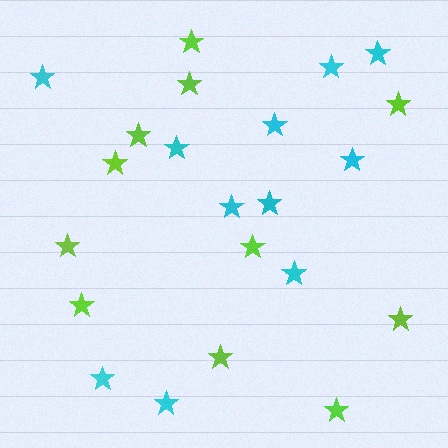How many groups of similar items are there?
There are 2 groups: one group of lime stars (11) and one group of cyan stars (11).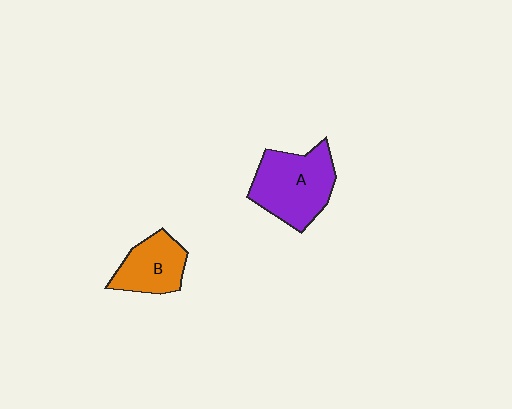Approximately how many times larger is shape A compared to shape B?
Approximately 1.5 times.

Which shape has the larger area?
Shape A (purple).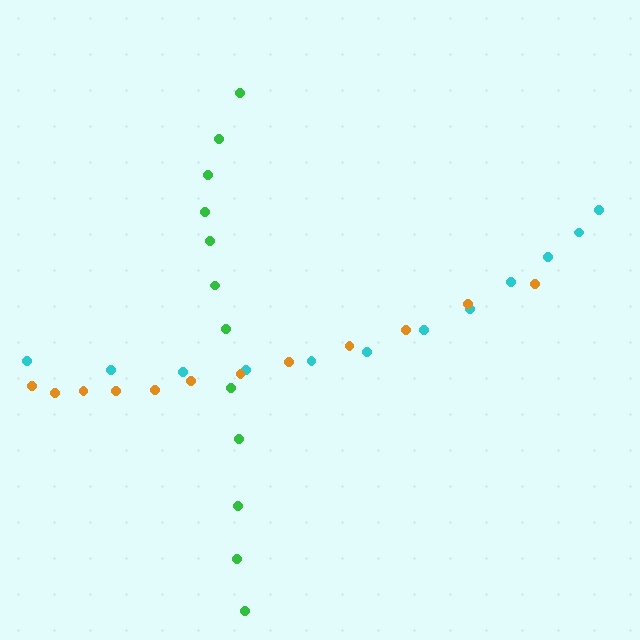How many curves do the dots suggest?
There are 3 distinct paths.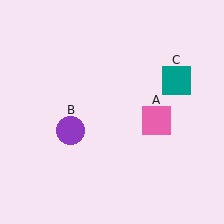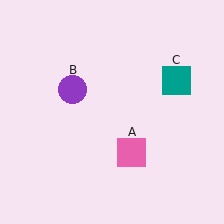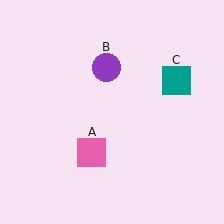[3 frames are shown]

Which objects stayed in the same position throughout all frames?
Teal square (object C) remained stationary.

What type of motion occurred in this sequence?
The pink square (object A), purple circle (object B) rotated clockwise around the center of the scene.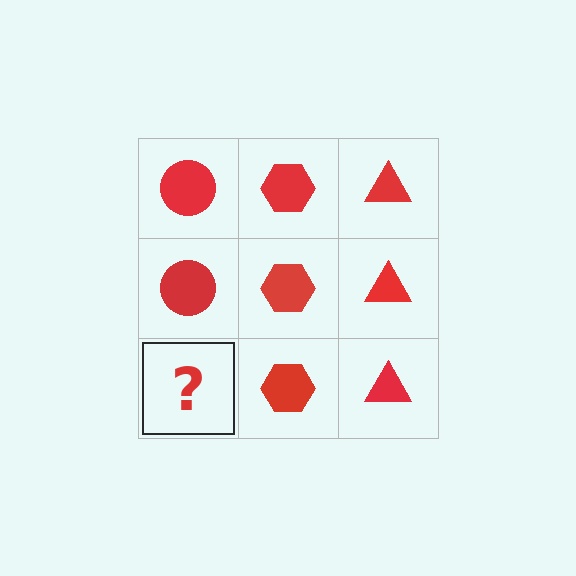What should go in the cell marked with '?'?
The missing cell should contain a red circle.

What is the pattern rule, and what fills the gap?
The rule is that each column has a consistent shape. The gap should be filled with a red circle.